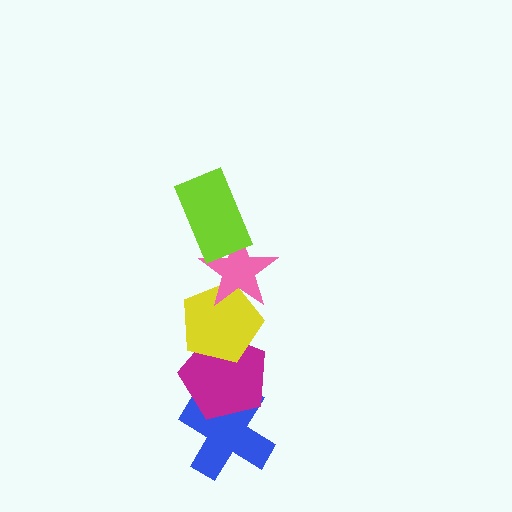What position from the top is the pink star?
The pink star is 2nd from the top.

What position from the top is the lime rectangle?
The lime rectangle is 1st from the top.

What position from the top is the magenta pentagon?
The magenta pentagon is 4th from the top.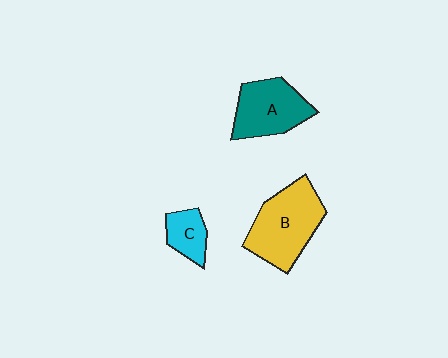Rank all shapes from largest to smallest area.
From largest to smallest: B (yellow), A (teal), C (cyan).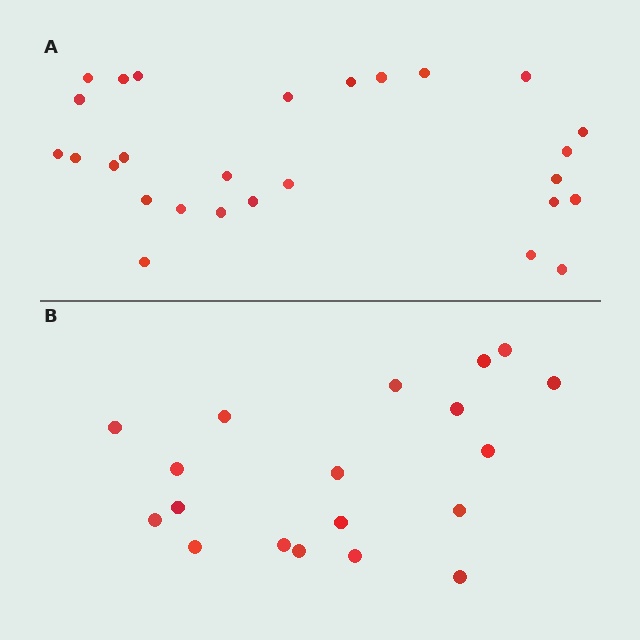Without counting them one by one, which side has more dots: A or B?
Region A (the top region) has more dots.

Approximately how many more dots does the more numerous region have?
Region A has roughly 8 or so more dots than region B.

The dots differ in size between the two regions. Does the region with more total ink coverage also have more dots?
No. Region B has more total ink coverage because its dots are larger, but region A actually contains more individual dots. Total area can be misleading — the number of items is what matters here.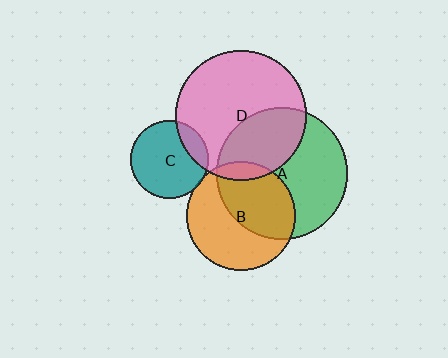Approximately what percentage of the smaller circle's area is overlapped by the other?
Approximately 15%.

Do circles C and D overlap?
Yes.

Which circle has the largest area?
Circle A (green).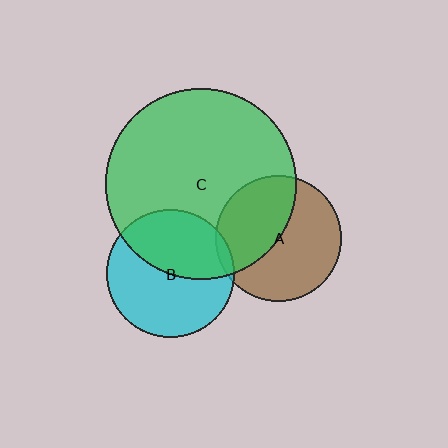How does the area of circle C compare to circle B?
Approximately 2.2 times.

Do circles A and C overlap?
Yes.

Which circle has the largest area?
Circle C (green).